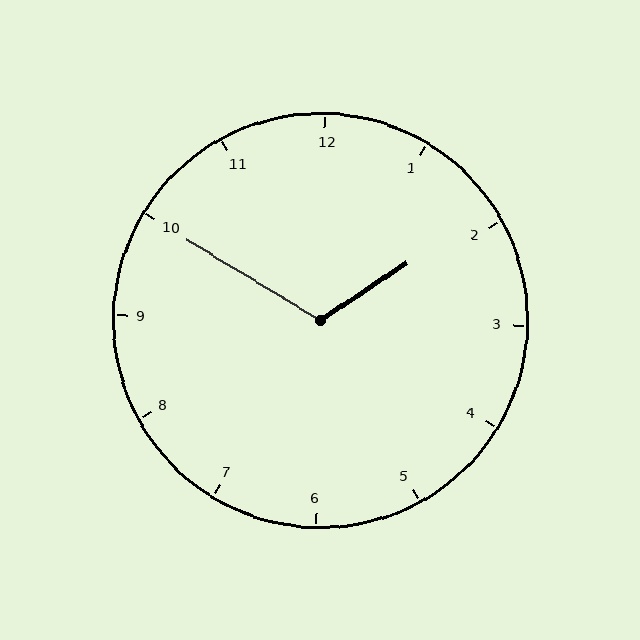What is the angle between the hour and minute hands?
Approximately 115 degrees.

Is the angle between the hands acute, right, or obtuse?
It is obtuse.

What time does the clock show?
1:50.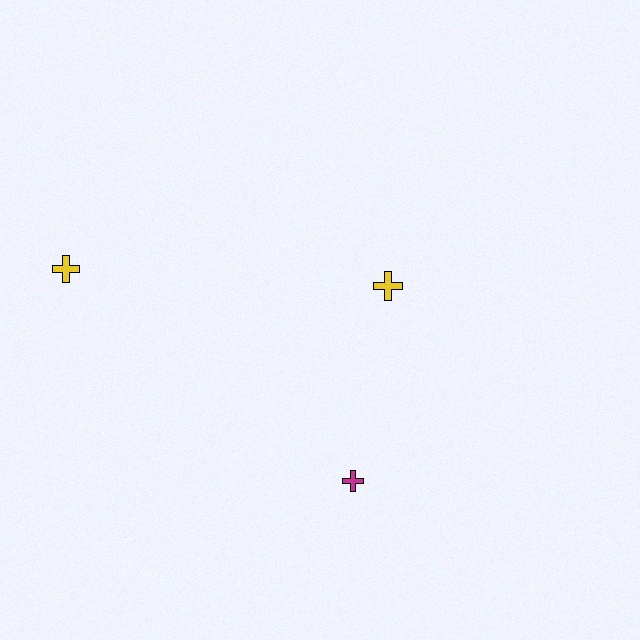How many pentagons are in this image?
There are no pentagons.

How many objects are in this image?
There are 3 objects.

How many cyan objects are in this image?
There are no cyan objects.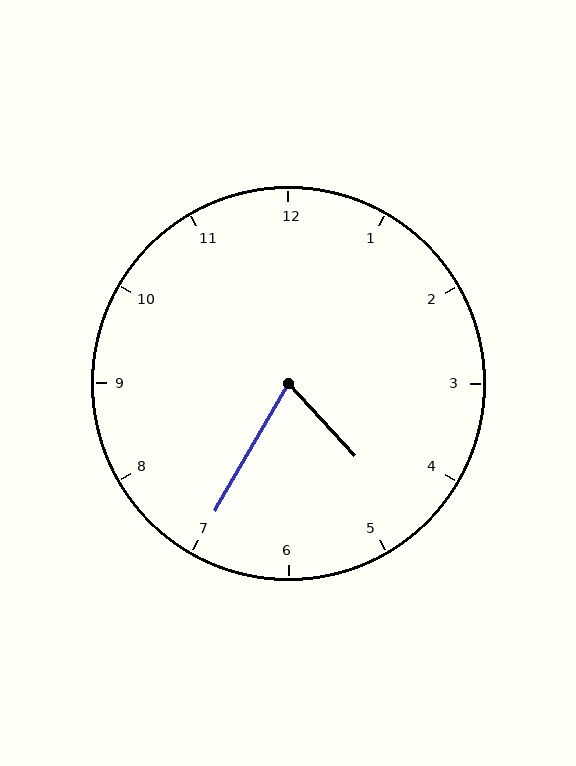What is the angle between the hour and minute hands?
Approximately 72 degrees.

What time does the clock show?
4:35.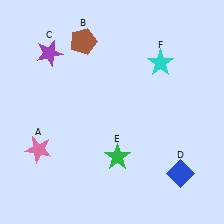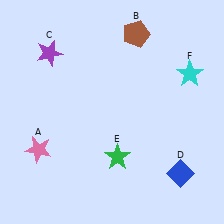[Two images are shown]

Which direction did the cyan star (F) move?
The cyan star (F) moved right.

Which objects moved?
The objects that moved are: the brown pentagon (B), the cyan star (F).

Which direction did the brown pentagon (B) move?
The brown pentagon (B) moved right.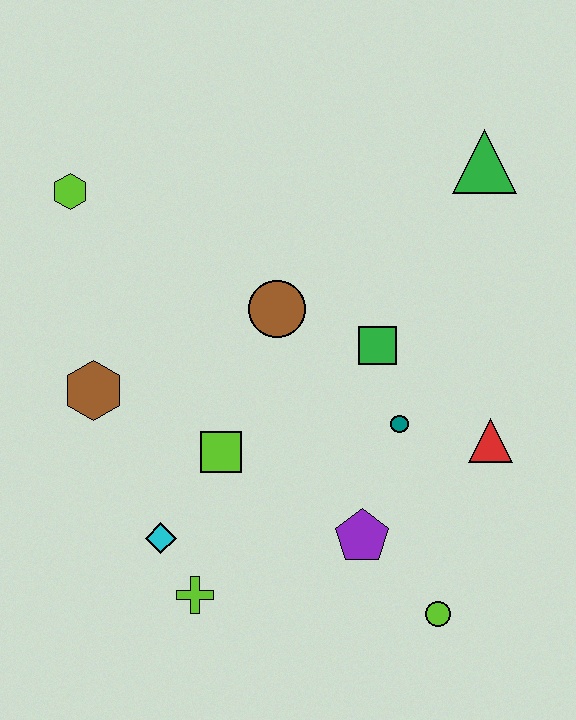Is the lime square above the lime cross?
Yes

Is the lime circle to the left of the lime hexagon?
No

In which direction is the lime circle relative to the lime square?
The lime circle is to the right of the lime square.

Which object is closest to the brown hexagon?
The lime square is closest to the brown hexagon.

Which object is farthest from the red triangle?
The lime hexagon is farthest from the red triangle.